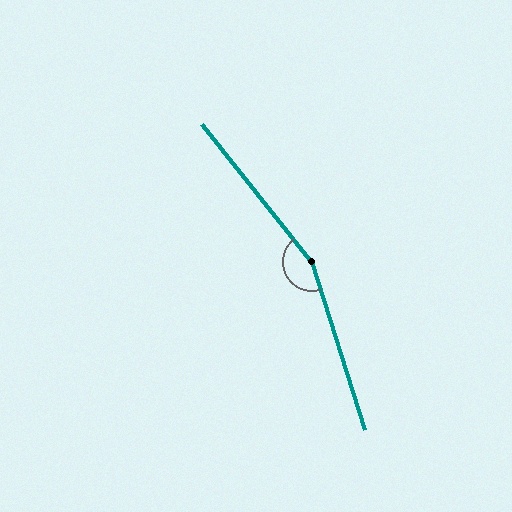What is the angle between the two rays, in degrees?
Approximately 159 degrees.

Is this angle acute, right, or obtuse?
It is obtuse.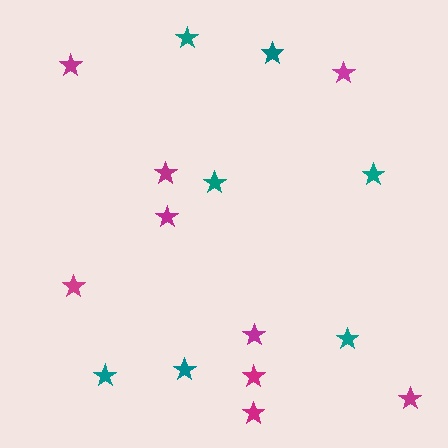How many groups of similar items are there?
There are 2 groups: one group of teal stars (7) and one group of magenta stars (9).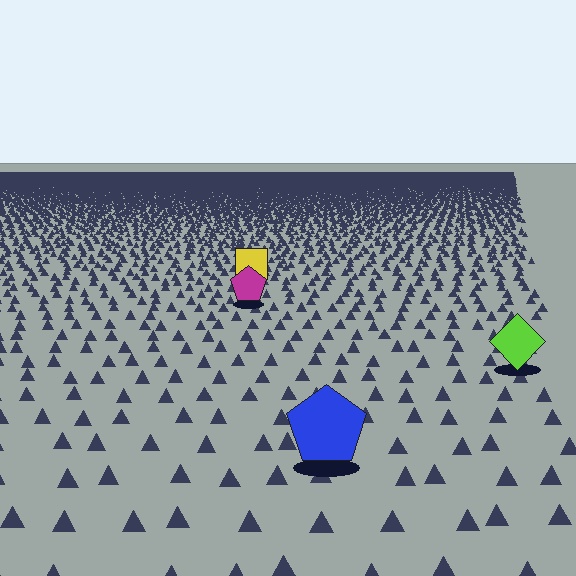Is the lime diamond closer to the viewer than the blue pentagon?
No. The blue pentagon is closer — you can tell from the texture gradient: the ground texture is coarser near it.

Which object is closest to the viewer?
The blue pentagon is closest. The texture marks near it are larger and more spread out.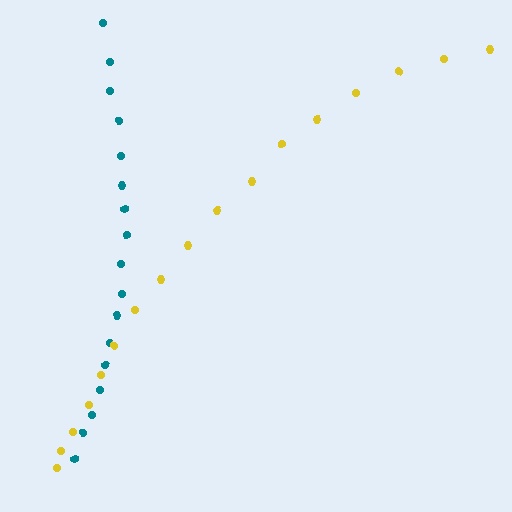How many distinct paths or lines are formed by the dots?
There are 2 distinct paths.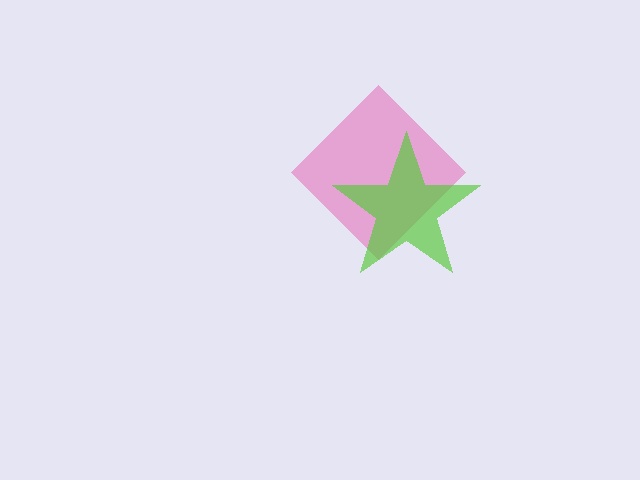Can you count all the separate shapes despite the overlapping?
Yes, there are 2 separate shapes.